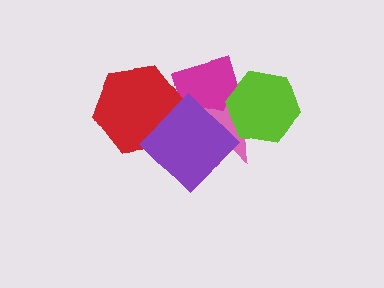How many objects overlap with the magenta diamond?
4 objects overlap with the magenta diamond.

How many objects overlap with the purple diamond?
3 objects overlap with the purple diamond.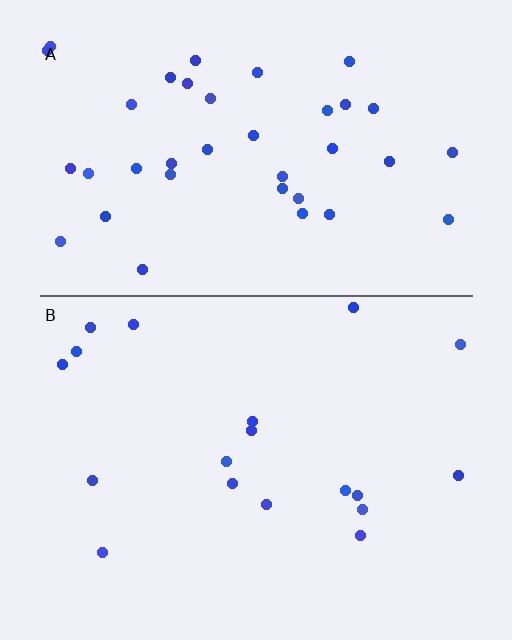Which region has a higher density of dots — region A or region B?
A (the top).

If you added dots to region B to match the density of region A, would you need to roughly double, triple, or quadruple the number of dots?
Approximately double.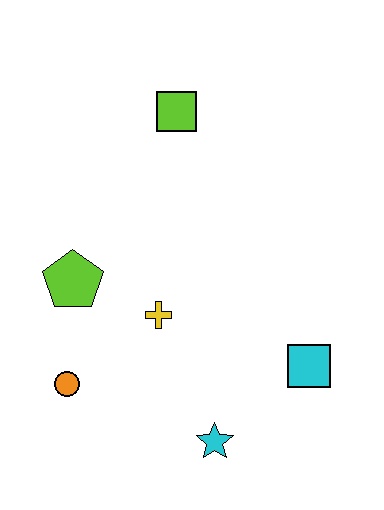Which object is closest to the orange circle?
The lime pentagon is closest to the orange circle.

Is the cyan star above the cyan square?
No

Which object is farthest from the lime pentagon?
The cyan square is farthest from the lime pentagon.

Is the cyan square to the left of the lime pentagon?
No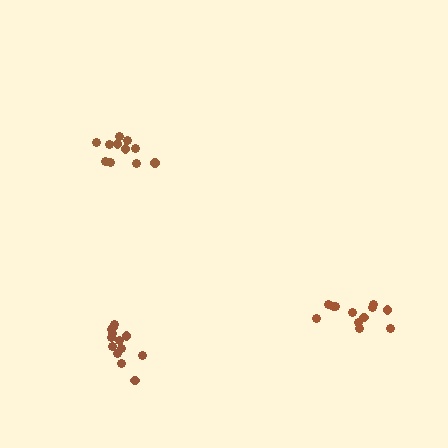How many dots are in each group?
Group 1: 13 dots, Group 2: 11 dots, Group 3: 12 dots (36 total).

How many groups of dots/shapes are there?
There are 3 groups.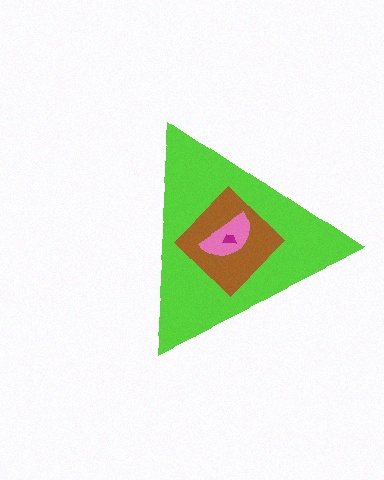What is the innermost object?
The magenta trapezoid.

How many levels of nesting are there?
4.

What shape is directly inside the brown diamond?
The pink semicircle.